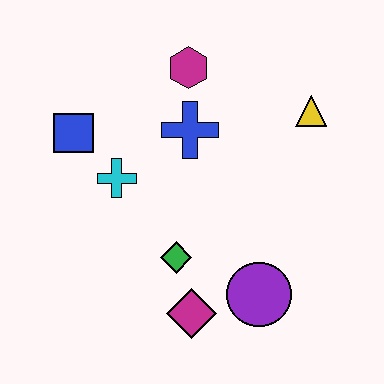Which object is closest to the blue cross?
The magenta hexagon is closest to the blue cross.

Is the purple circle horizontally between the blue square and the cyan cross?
No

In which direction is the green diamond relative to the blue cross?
The green diamond is below the blue cross.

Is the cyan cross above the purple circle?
Yes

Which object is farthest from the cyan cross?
The yellow triangle is farthest from the cyan cross.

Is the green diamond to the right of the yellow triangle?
No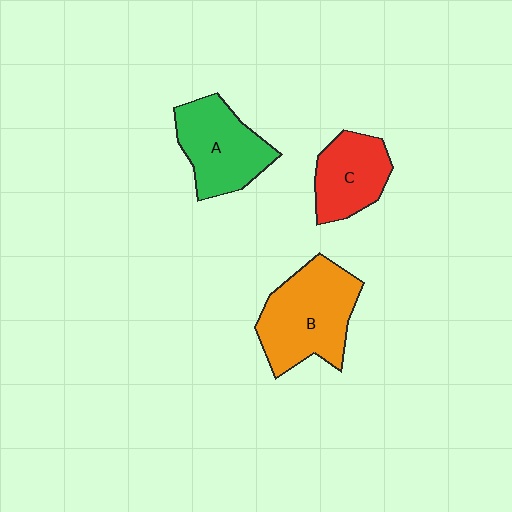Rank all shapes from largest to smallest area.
From largest to smallest: B (orange), A (green), C (red).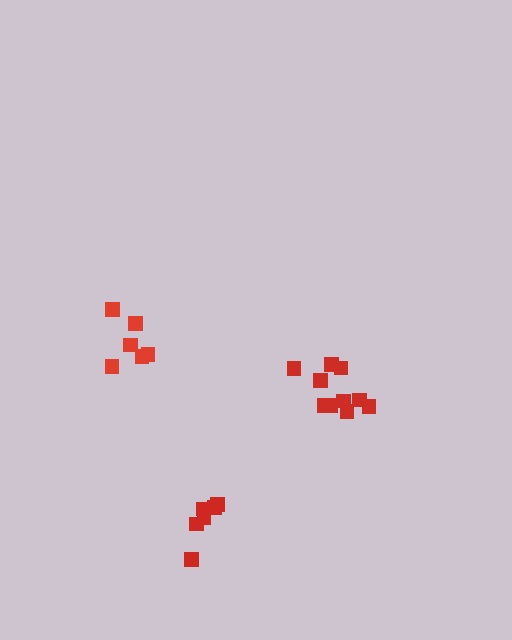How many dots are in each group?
Group 1: 6 dots, Group 2: 10 dots, Group 3: 6 dots (22 total).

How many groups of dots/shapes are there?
There are 3 groups.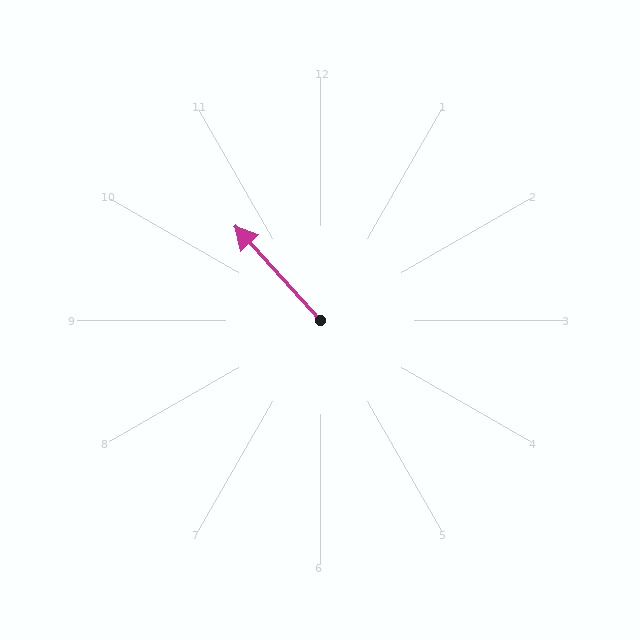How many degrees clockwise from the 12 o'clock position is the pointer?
Approximately 318 degrees.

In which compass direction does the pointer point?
Northwest.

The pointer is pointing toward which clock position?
Roughly 11 o'clock.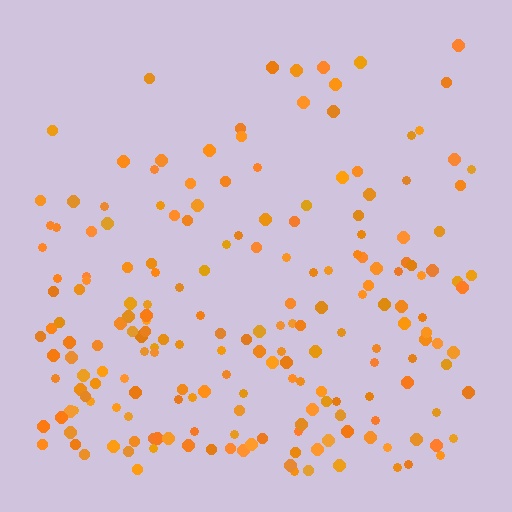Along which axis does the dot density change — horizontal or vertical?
Vertical.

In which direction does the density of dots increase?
From top to bottom, with the bottom side densest.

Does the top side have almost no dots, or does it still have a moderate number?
Still a moderate number, just noticeably fewer than the bottom.